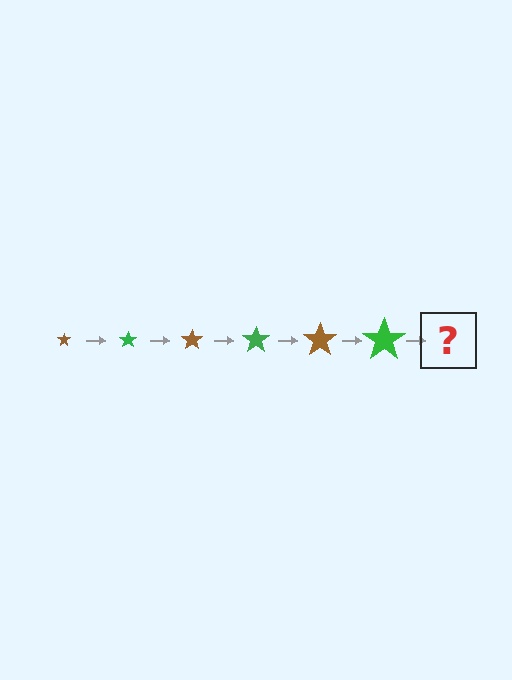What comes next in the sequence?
The next element should be a brown star, larger than the previous one.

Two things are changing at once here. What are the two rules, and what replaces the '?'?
The two rules are that the star grows larger each step and the color cycles through brown and green. The '?' should be a brown star, larger than the previous one.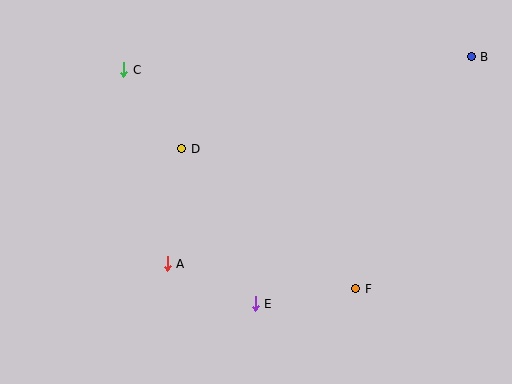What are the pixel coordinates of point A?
Point A is at (167, 264).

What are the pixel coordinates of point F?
Point F is at (356, 289).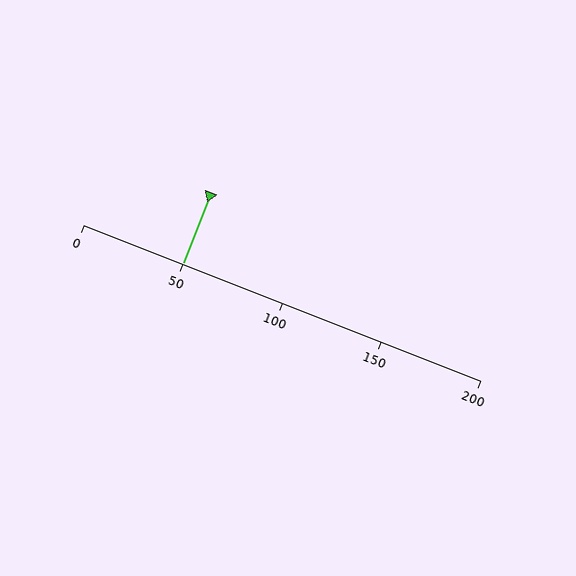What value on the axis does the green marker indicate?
The marker indicates approximately 50.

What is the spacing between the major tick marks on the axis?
The major ticks are spaced 50 apart.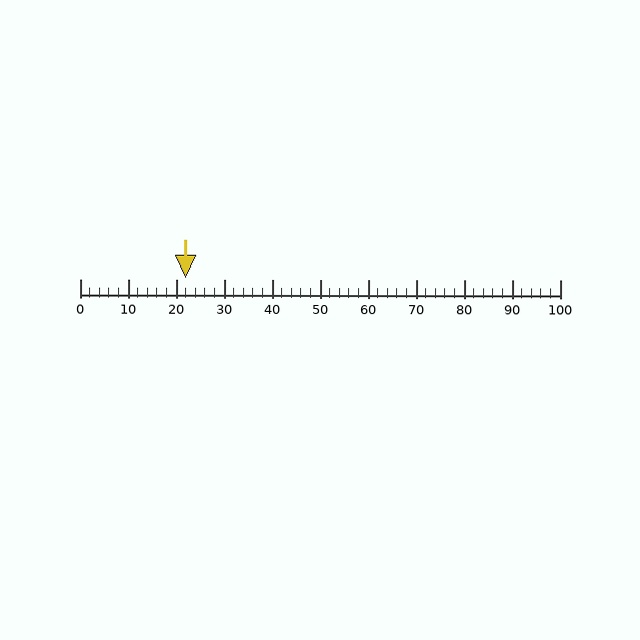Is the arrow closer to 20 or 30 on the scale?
The arrow is closer to 20.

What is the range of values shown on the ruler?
The ruler shows values from 0 to 100.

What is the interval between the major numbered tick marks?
The major tick marks are spaced 10 units apart.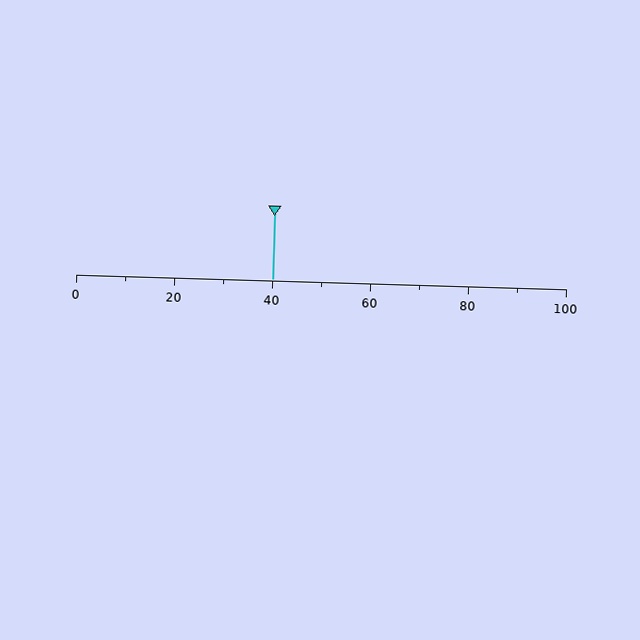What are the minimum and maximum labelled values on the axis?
The axis runs from 0 to 100.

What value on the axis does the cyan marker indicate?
The marker indicates approximately 40.